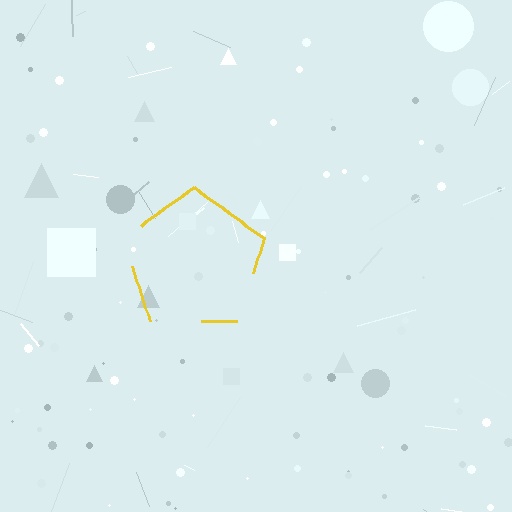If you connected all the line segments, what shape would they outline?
They would outline a pentagon.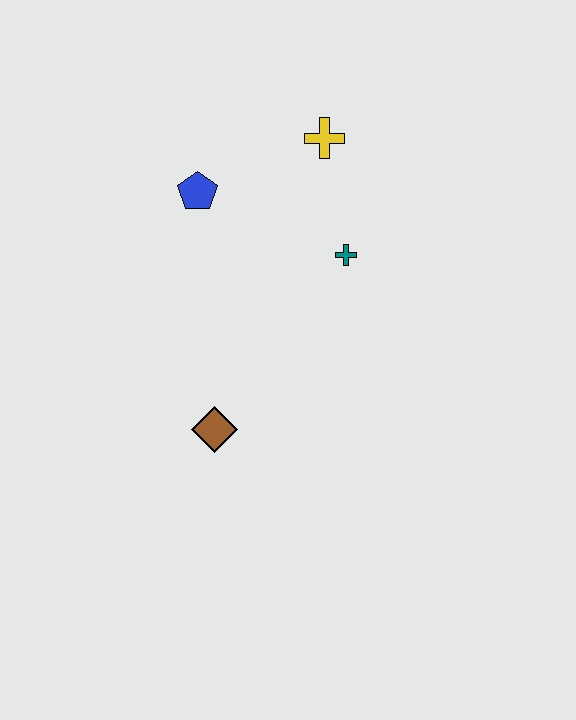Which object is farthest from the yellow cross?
The brown diamond is farthest from the yellow cross.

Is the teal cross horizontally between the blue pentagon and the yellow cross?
No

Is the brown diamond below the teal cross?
Yes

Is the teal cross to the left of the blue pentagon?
No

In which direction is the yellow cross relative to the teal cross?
The yellow cross is above the teal cross.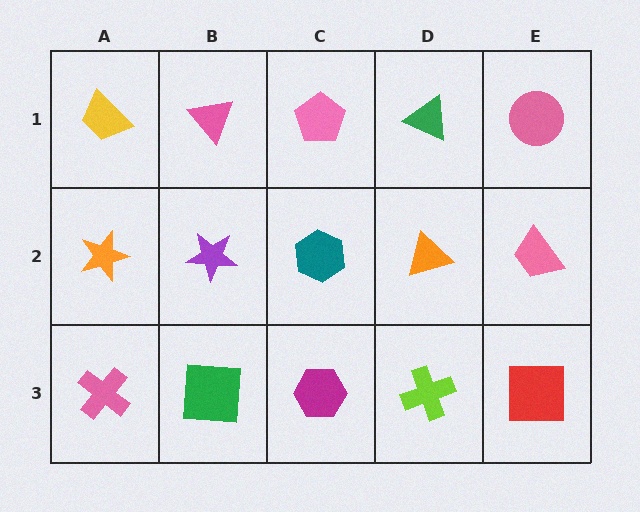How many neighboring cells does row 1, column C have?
3.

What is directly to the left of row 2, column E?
An orange triangle.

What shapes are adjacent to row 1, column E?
A pink trapezoid (row 2, column E), a green triangle (row 1, column D).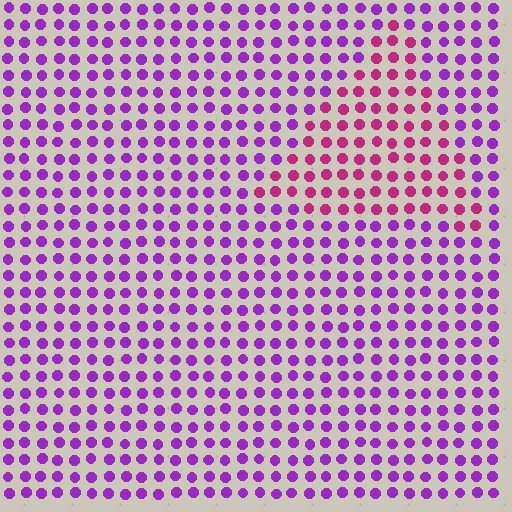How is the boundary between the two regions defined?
The boundary is defined purely by a slight shift in hue (about 41 degrees). Spacing, size, and orientation are identical on both sides.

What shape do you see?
I see a triangle.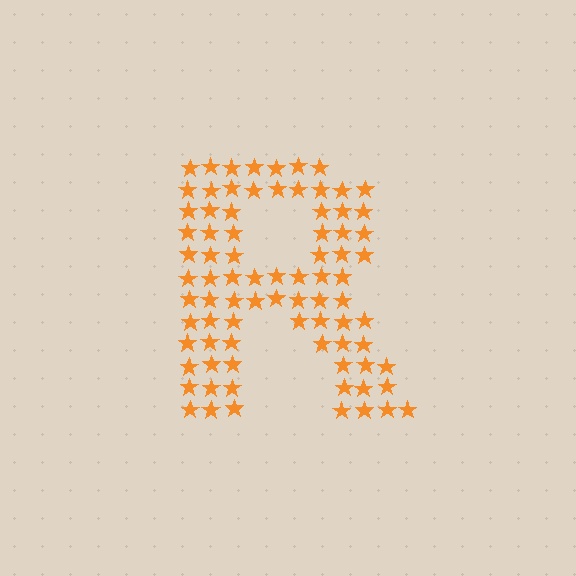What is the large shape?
The large shape is the letter R.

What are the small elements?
The small elements are stars.